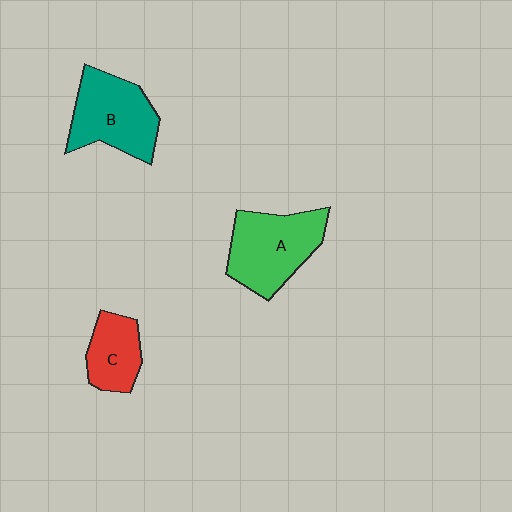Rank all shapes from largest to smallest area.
From largest to smallest: A (green), B (teal), C (red).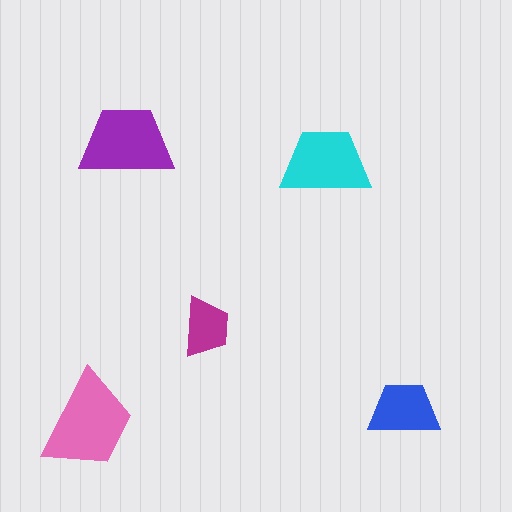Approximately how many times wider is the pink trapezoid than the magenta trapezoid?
About 1.5 times wider.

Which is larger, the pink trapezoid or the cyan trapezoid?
The pink one.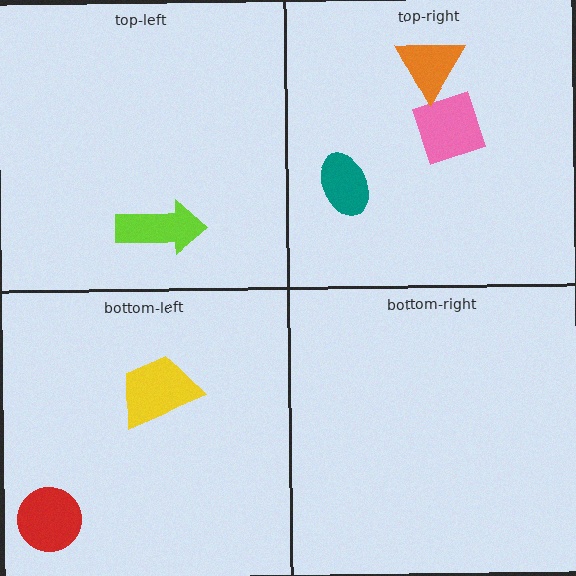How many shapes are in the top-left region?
1.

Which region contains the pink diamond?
The top-right region.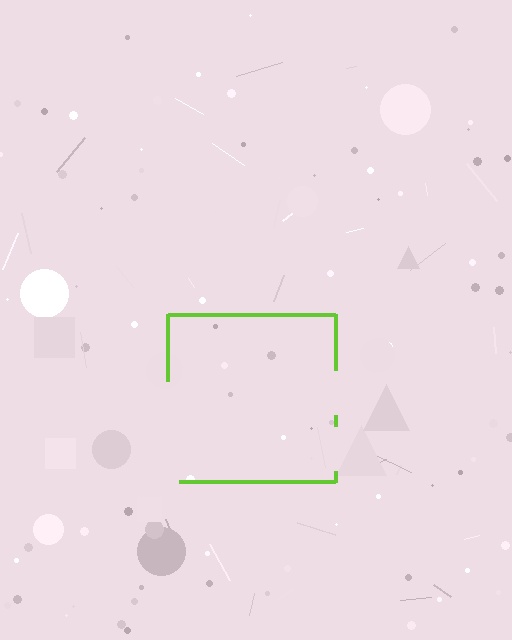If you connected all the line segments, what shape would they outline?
They would outline a square.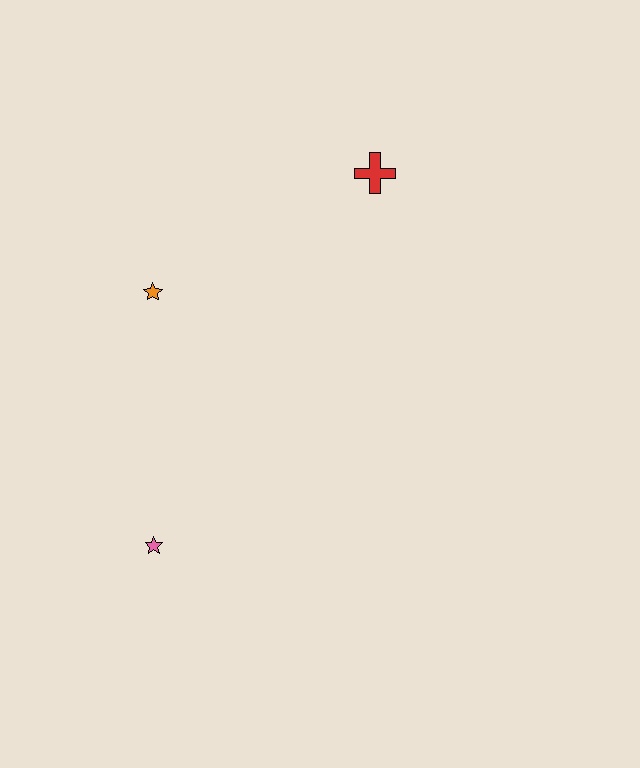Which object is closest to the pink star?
The orange star is closest to the pink star.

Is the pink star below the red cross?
Yes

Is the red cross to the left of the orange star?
No